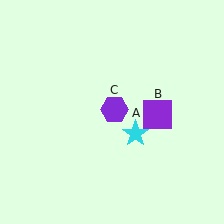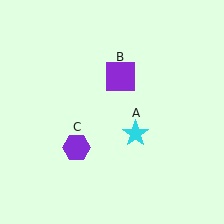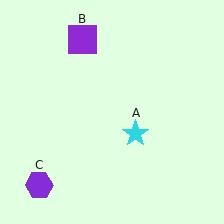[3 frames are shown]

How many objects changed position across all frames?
2 objects changed position: purple square (object B), purple hexagon (object C).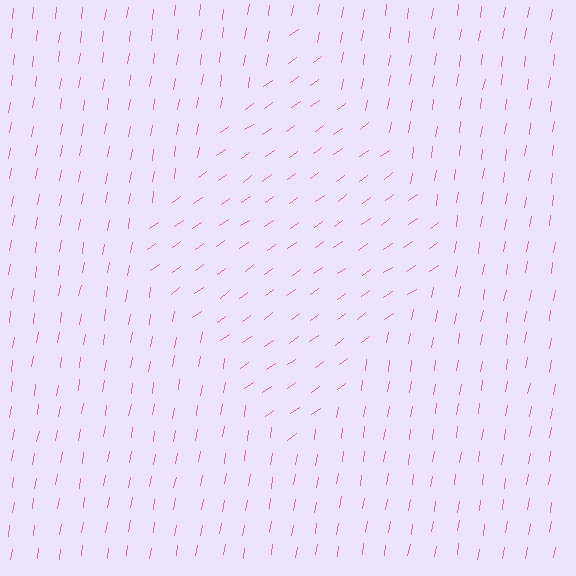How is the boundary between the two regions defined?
The boundary is defined purely by a change in line orientation (approximately 45 degrees difference). All lines are the same color and thickness.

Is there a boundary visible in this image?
Yes, there is a texture boundary formed by a change in line orientation.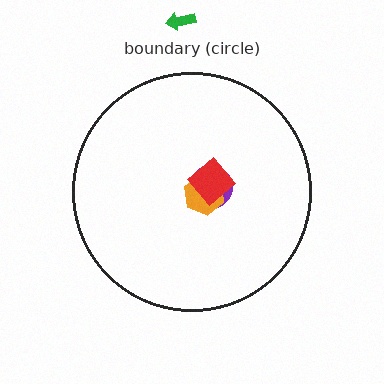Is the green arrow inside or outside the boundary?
Outside.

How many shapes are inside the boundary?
3 inside, 1 outside.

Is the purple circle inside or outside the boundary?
Inside.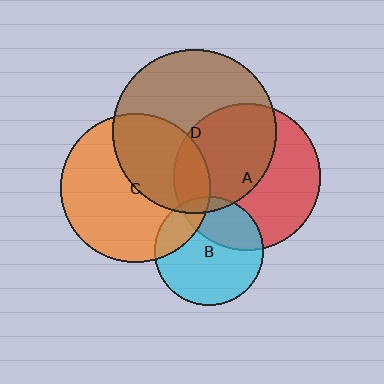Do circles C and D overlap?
Yes.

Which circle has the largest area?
Circle D (brown).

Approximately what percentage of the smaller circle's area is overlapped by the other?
Approximately 40%.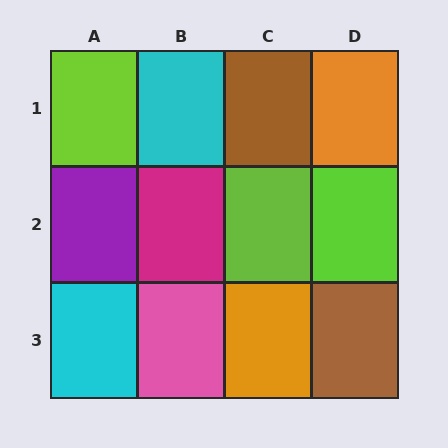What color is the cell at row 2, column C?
Lime.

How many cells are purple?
1 cell is purple.